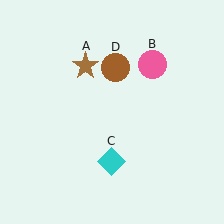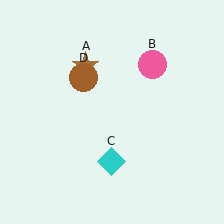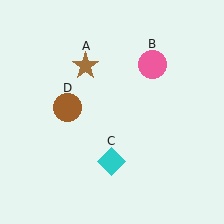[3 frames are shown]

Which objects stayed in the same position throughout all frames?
Brown star (object A) and pink circle (object B) and cyan diamond (object C) remained stationary.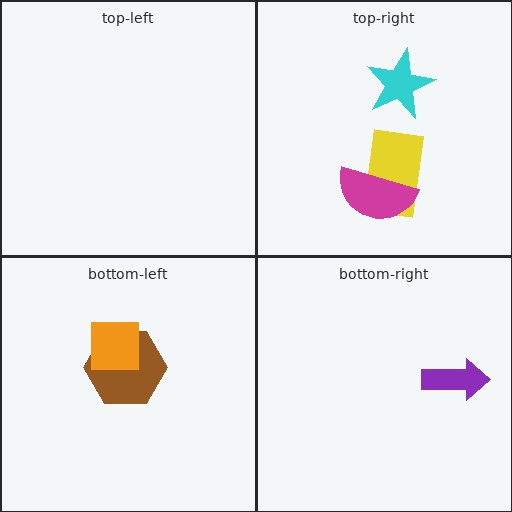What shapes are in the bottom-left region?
The brown hexagon, the orange square.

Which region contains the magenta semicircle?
The top-right region.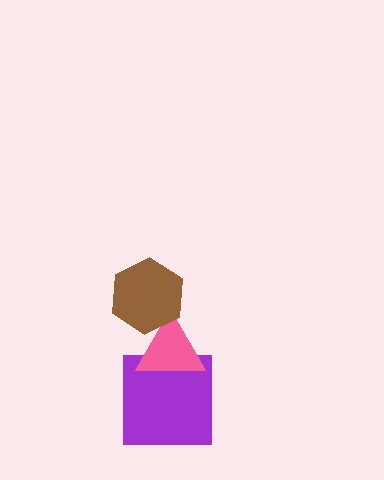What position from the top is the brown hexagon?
The brown hexagon is 1st from the top.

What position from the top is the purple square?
The purple square is 3rd from the top.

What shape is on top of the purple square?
The pink triangle is on top of the purple square.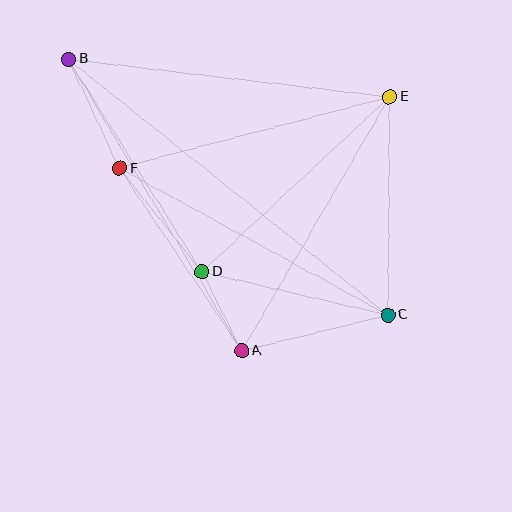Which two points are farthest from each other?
Points B and C are farthest from each other.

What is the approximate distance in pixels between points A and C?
The distance between A and C is approximately 150 pixels.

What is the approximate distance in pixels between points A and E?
The distance between A and E is approximately 294 pixels.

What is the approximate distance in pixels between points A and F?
The distance between A and F is approximately 220 pixels.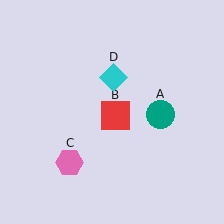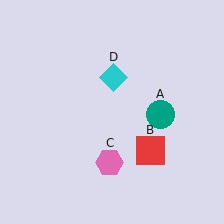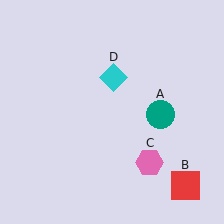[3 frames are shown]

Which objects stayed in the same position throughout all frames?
Teal circle (object A) and cyan diamond (object D) remained stationary.